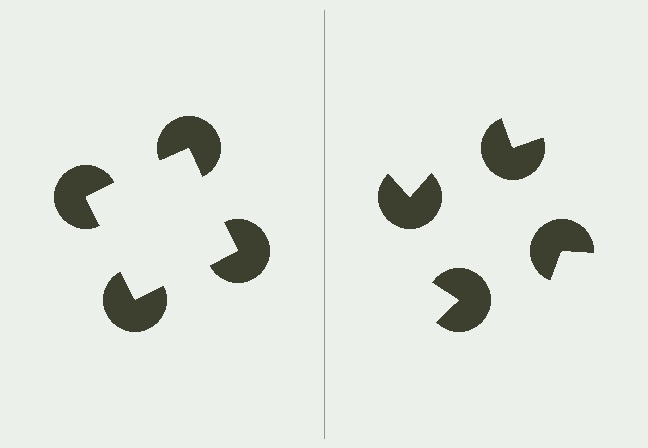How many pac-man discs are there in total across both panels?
8 — 4 on each side.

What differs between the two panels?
The pac-man discs are positioned identically on both sides; only the wedge orientations differ. On the left they align to a square; on the right they are misaligned.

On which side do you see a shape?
An illusory square appears on the left side. On the right side the wedge cuts are rotated, so no coherent shape forms.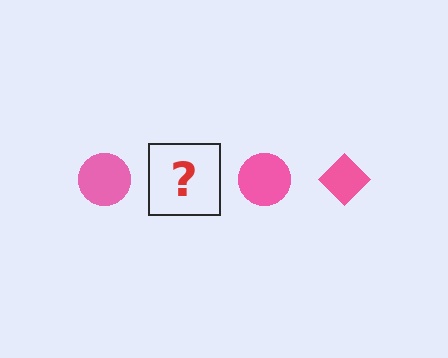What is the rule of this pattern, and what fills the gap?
The rule is that the pattern cycles through circle, diamond shapes in pink. The gap should be filled with a pink diamond.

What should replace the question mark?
The question mark should be replaced with a pink diamond.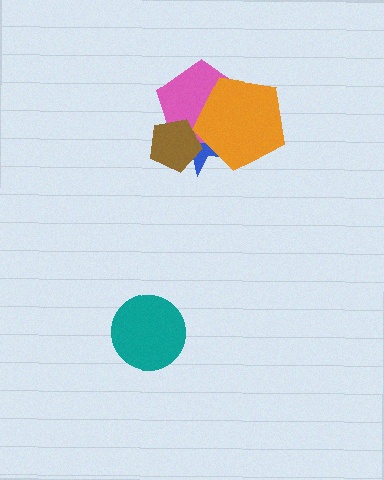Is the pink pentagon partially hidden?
Yes, it is partially covered by another shape.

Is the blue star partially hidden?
Yes, it is partially covered by another shape.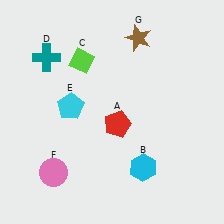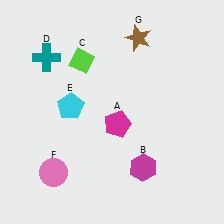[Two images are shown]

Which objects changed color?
A changed from red to magenta. B changed from cyan to magenta.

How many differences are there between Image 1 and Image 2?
There are 2 differences between the two images.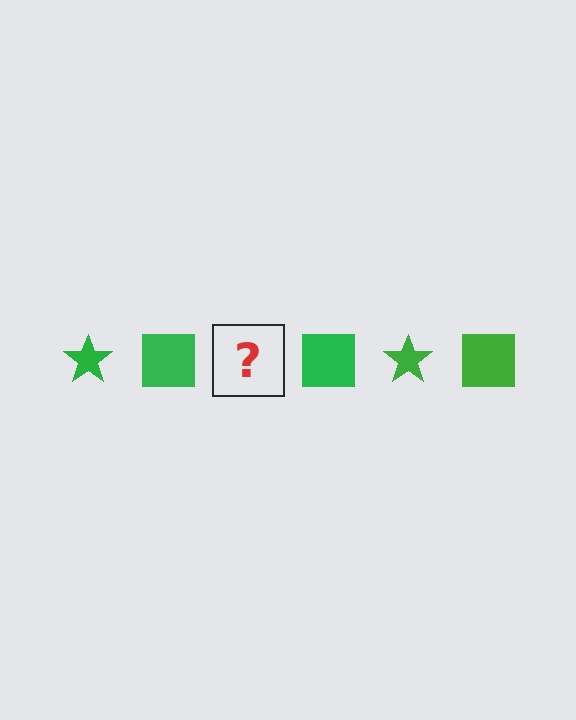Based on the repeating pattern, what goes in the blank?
The blank should be a green star.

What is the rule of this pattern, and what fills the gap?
The rule is that the pattern cycles through star, square shapes in green. The gap should be filled with a green star.